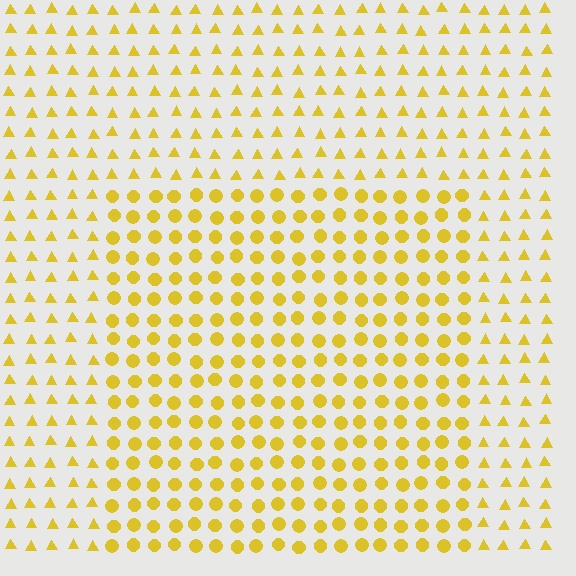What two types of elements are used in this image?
The image uses circles inside the rectangle region and triangles outside it.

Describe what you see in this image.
The image is filled with small yellow elements arranged in a uniform grid. A rectangle-shaped region contains circles, while the surrounding area contains triangles. The boundary is defined purely by the change in element shape.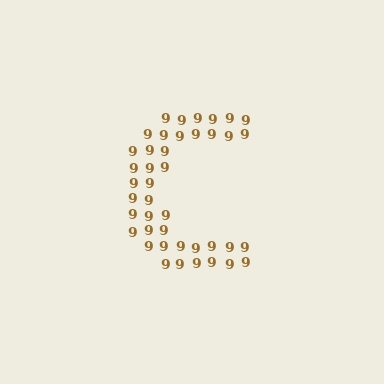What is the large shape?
The large shape is the letter C.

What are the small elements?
The small elements are digit 9's.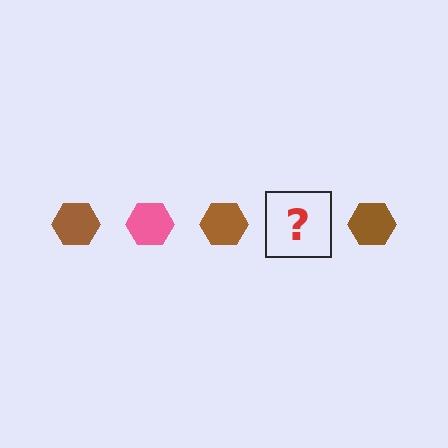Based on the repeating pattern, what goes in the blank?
The blank should be a pink hexagon.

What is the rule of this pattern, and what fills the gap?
The rule is that the pattern cycles through brown, pink hexagons. The gap should be filled with a pink hexagon.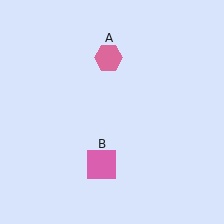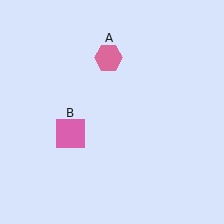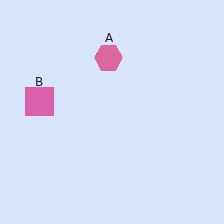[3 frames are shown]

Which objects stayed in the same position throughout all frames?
Pink hexagon (object A) remained stationary.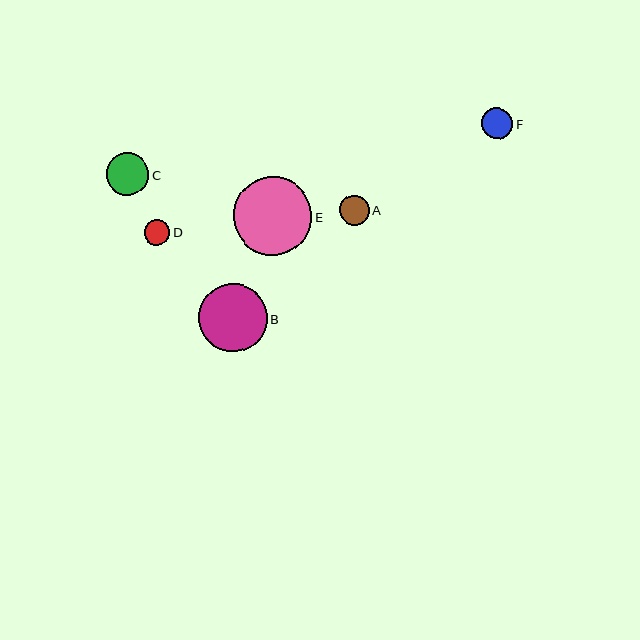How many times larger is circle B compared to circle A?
Circle B is approximately 2.3 times the size of circle A.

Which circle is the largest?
Circle E is the largest with a size of approximately 79 pixels.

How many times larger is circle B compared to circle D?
Circle B is approximately 2.7 times the size of circle D.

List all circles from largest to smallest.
From largest to smallest: E, B, C, F, A, D.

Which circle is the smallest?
Circle D is the smallest with a size of approximately 26 pixels.